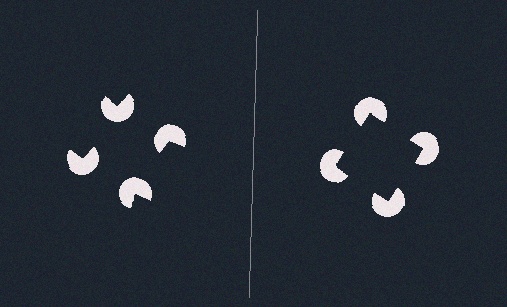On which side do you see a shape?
An illusory square appears on the right side. On the left side the wedge cuts are rotated, so no coherent shape forms.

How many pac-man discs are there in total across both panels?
8 — 4 on each side.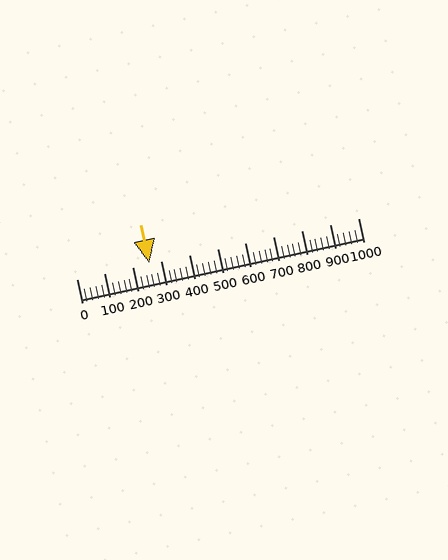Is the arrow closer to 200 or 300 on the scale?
The arrow is closer to 300.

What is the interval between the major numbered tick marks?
The major tick marks are spaced 100 units apart.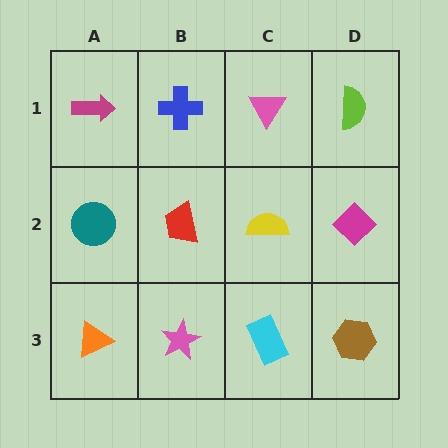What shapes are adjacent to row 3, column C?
A yellow semicircle (row 2, column C), a pink star (row 3, column B), a brown hexagon (row 3, column D).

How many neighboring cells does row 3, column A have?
2.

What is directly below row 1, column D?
A magenta diamond.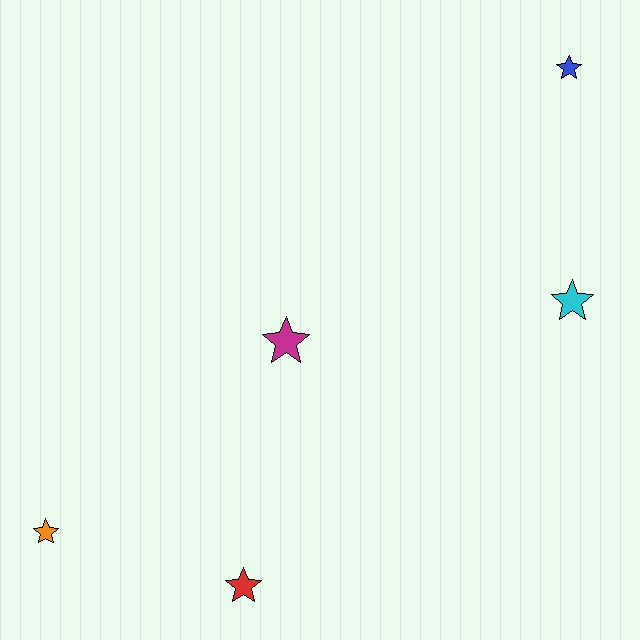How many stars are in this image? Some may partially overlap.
There are 5 stars.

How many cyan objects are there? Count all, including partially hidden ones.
There is 1 cyan object.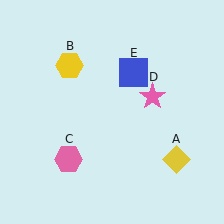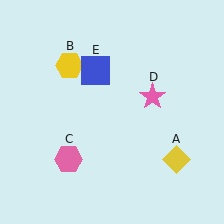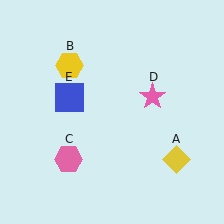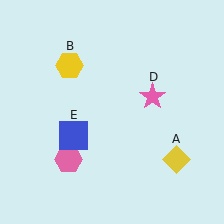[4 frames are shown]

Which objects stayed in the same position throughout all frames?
Yellow diamond (object A) and yellow hexagon (object B) and pink hexagon (object C) and pink star (object D) remained stationary.